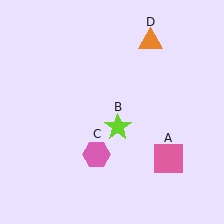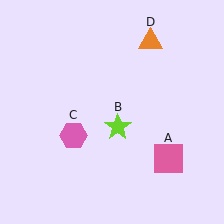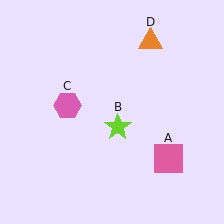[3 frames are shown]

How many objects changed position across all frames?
1 object changed position: pink hexagon (object C).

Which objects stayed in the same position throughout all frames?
Pink square (object A) and lime star (object B) and orange triangle (object D) remained stationary.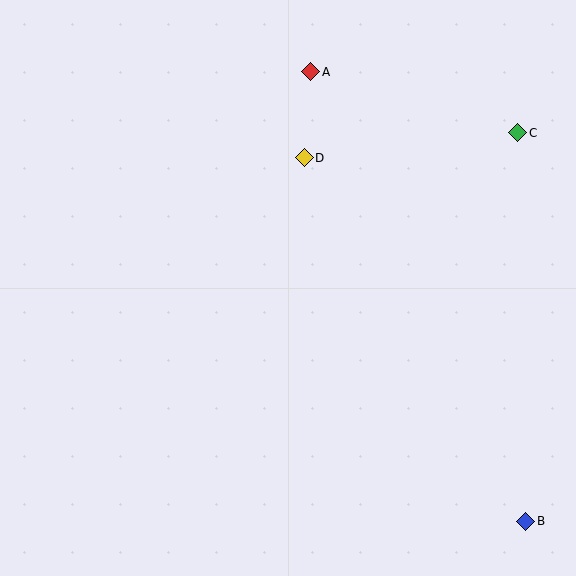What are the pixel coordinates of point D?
Point D is at (304, 158).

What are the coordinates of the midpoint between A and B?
The midpoint between A and B is at (418, 296).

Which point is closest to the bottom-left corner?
Point D is closest to the bottom-left corner.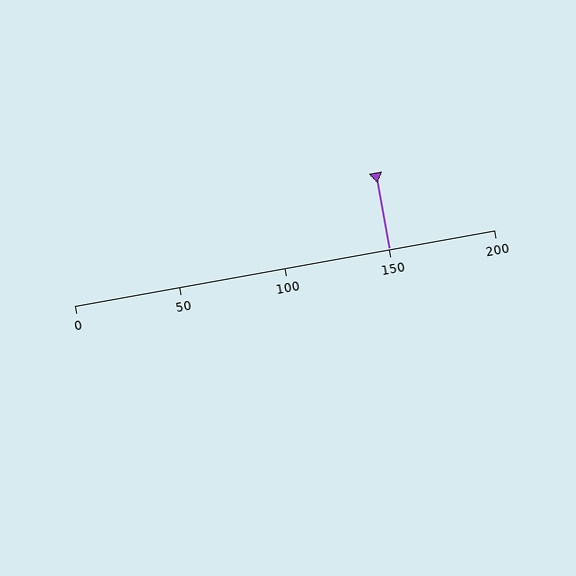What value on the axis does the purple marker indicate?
The marker indicates approximately 150.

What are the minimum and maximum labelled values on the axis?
The axis runs from 0 to 200.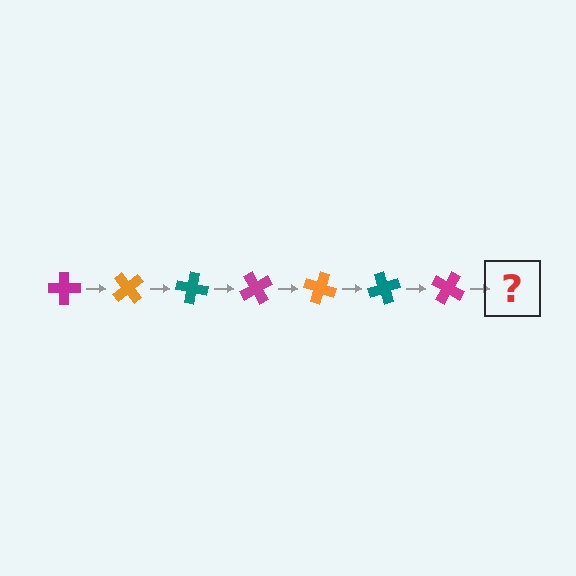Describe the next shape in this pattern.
It should be an orange cross, rotated 350 degrees from the start.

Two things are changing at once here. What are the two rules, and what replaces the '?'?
The two rules are that it rotates 50 degrees each step and the color cycles through magenta, orange, and teal. The '?' should be an orange cross, rotated 350 degrees from the start.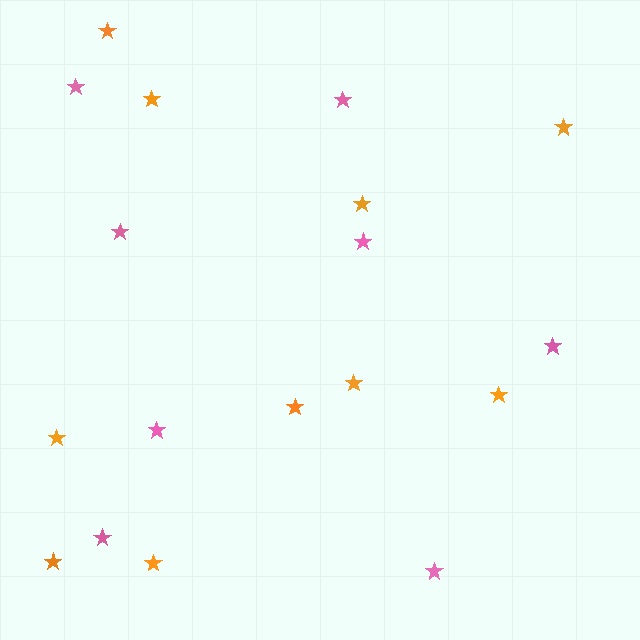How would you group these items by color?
There are 2 groups: one group of pink stars (8) and one group of orange stars (10).